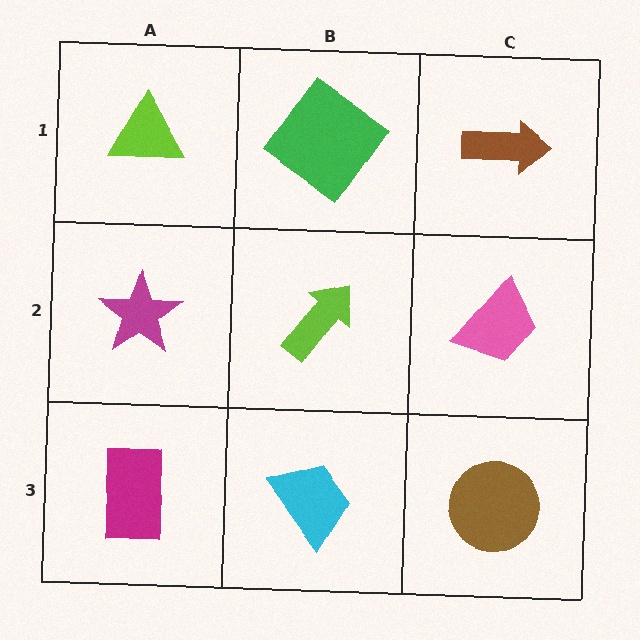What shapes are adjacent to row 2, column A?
A lime triangle (row 1, column A), a magenta rectangle (row 3, column A), a lime arrow (row 2, column B).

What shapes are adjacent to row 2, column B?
A green diamond (row 1, column B), a cyan trapezoid (row 3, column B), a magenta star (row 2, column A), a pink trapezoid (row 2, column C).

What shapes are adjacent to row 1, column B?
A lime arrow (row 2, column B), a lime triangle (row 1, column A), a brown arrow (row 1, column C).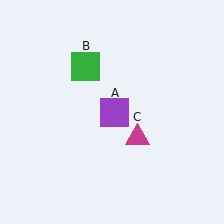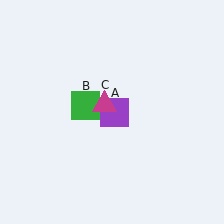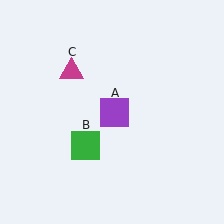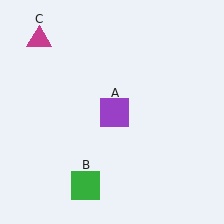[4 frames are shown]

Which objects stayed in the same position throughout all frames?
Purple square (object A) remained stationary.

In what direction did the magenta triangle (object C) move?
The magenta triangle (object C) moved up and to the left.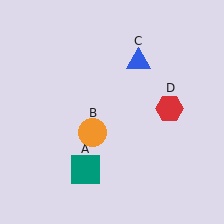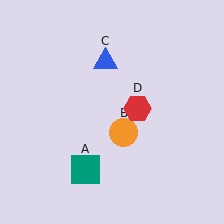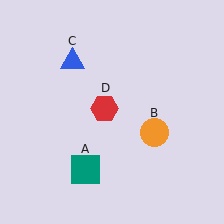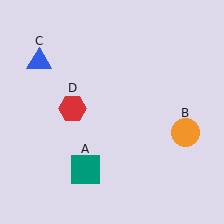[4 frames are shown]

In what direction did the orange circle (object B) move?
The orange circle (object B) moved right.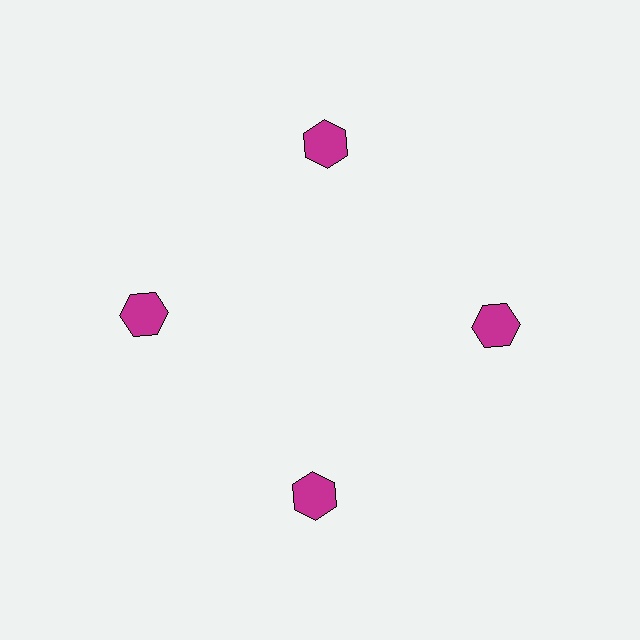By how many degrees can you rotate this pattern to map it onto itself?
The pattern maps onto itself every 90 degrees of rotation.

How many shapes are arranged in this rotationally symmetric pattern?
There are 4 shapes, arranged in 4 groups of 1.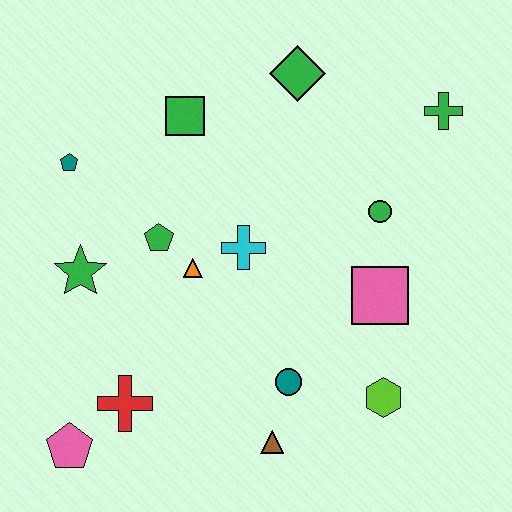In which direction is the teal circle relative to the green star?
The teal circle is to the right of the green star.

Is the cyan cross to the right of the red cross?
Yes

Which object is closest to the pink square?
The green circle is closest to the pink square.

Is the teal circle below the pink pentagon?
No